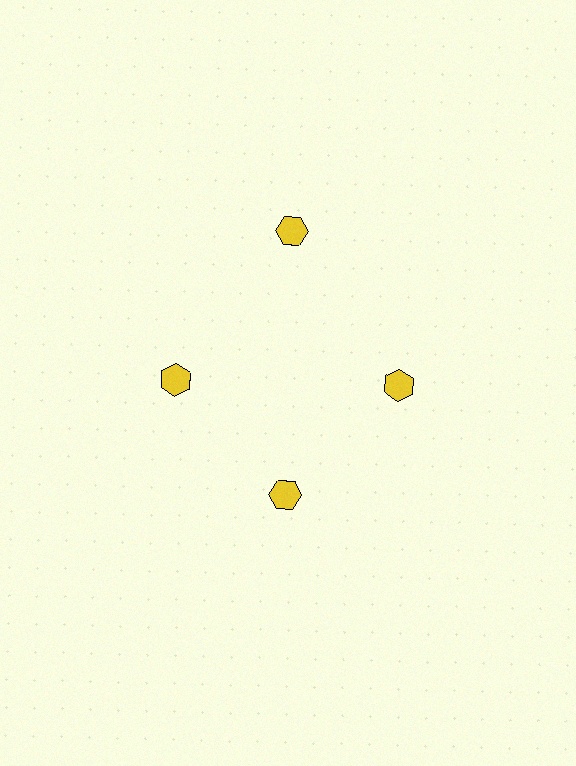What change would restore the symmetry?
The symmetry would be restored by moving it inward, back onto the ring so that all 4 hexagons sit at equal angles and equal distance from the center.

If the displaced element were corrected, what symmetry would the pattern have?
It would have 4-fold rotational symmetry — the pattern would map onto itself every 90 degrees.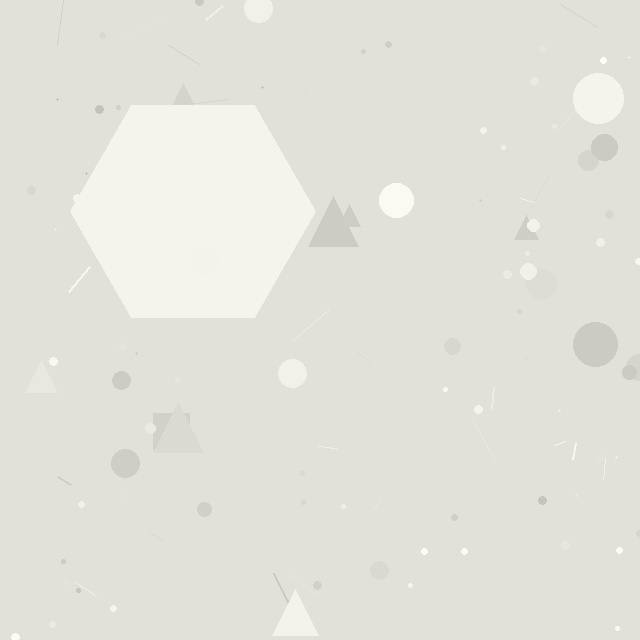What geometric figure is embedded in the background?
A hexagon is embedded in the background.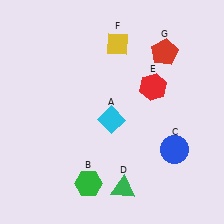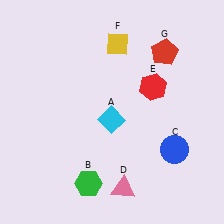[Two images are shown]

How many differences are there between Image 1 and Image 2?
There is 1 difference between the two images.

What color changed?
The triangle (D) changed from green in Image 1 to pink in Image 2.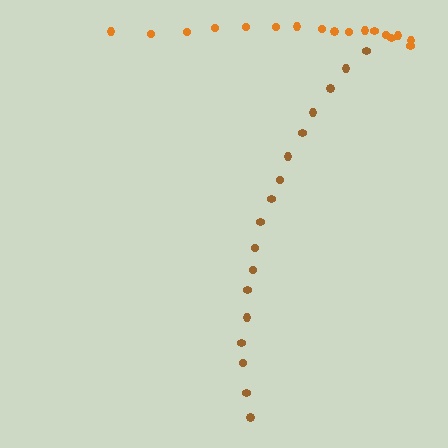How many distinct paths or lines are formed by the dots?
There are 2 distinct paths.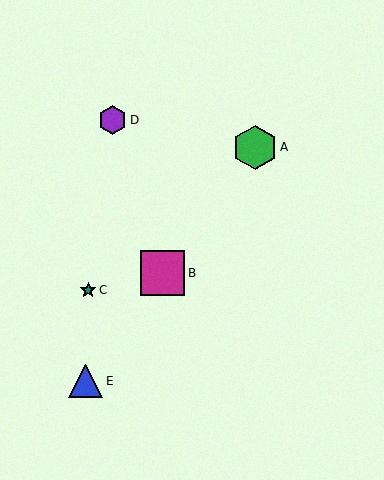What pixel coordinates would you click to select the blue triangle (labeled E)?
Click at (86, 381) to select the blue triangle E.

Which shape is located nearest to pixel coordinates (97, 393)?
The blue triangle (labeled E) at (86, 381) is nearest to that location.